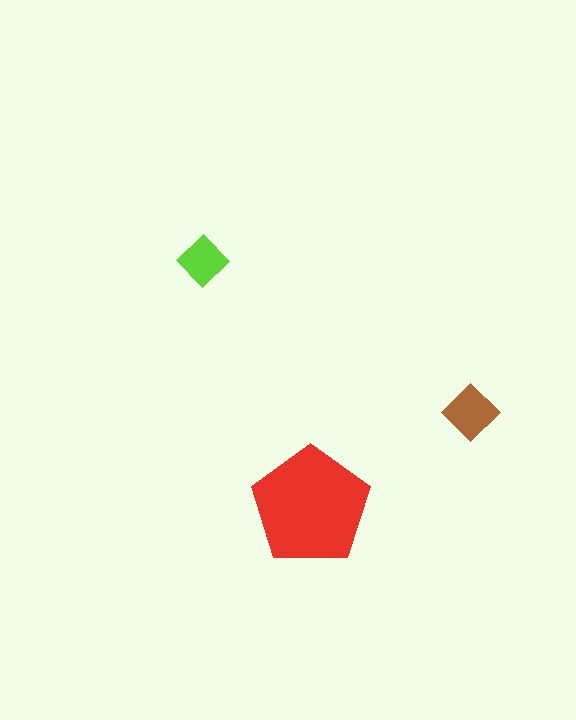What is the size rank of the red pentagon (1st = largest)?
1st.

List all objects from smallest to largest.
The lime diamond, the brown diamond, the red pentagon.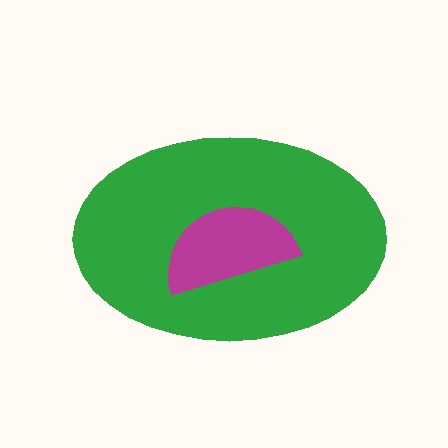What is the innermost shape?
The magenta semicircle.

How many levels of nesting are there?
2.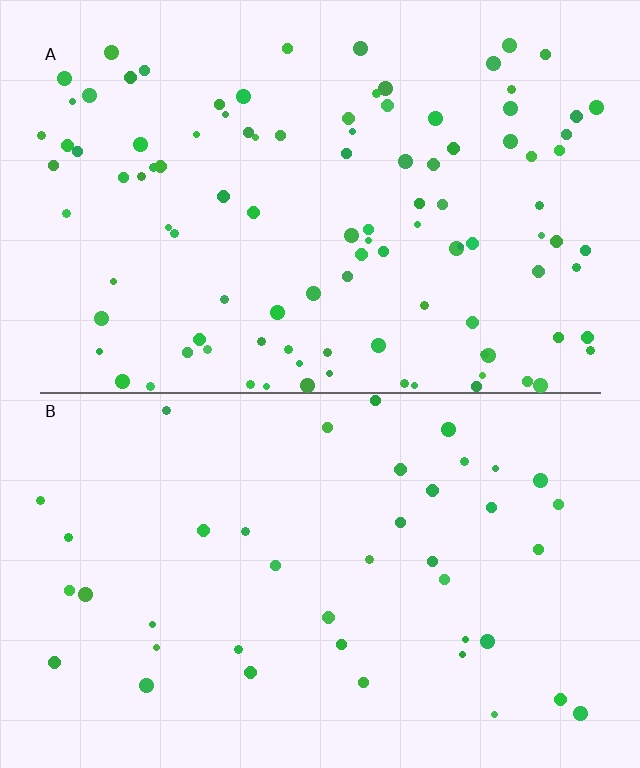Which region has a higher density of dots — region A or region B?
A (the top).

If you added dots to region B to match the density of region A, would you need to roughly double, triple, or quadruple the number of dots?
Approximately triple.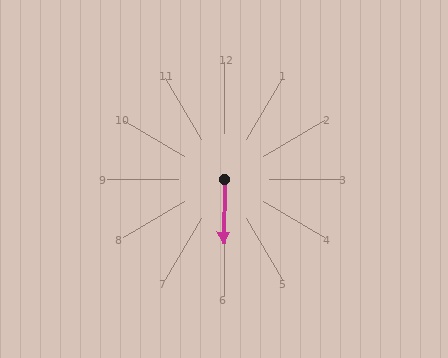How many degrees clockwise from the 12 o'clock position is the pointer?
Approximately 181 degrees.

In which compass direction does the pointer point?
South.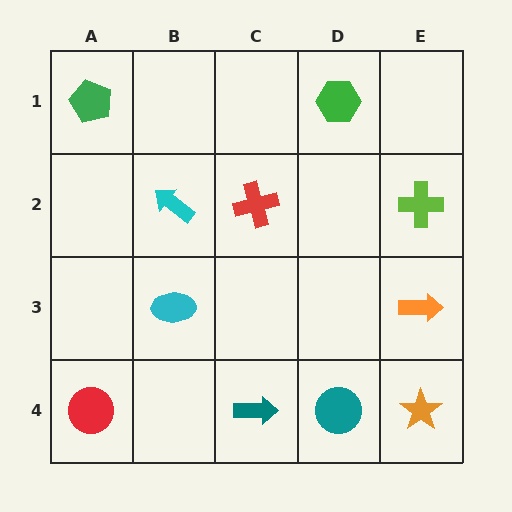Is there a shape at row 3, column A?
No, that cell is empty.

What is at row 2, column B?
A cyan arrow.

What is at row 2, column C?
A red cross.